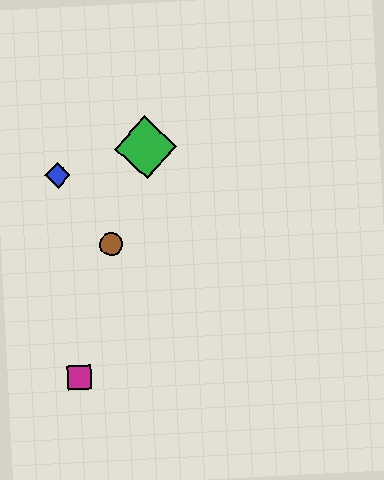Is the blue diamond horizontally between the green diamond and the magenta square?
No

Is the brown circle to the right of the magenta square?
Yes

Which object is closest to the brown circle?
The blue diamond is closest to the brown circle.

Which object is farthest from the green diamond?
The magenta square is farthest from the green diamond.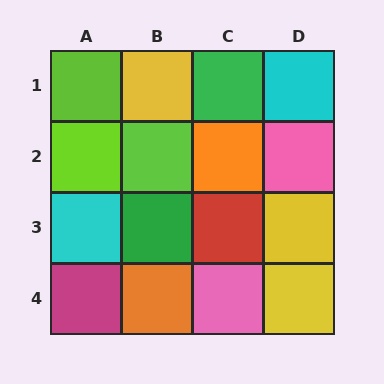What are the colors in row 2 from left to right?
Lime, lime, orange, pink.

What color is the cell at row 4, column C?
Pink.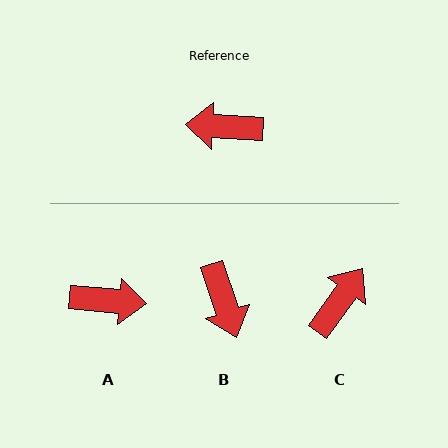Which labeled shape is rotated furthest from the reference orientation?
A, about 178 degrees away.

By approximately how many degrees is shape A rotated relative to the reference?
Approximately 178 degrees counter-clockwise.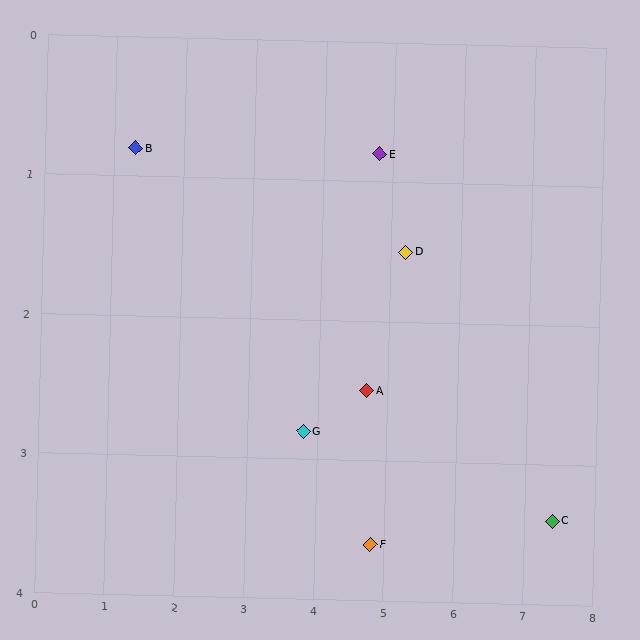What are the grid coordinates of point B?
Point B is at approximately (1.3, 0.8).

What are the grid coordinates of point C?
Point C is at approximately (7.4, 3.4).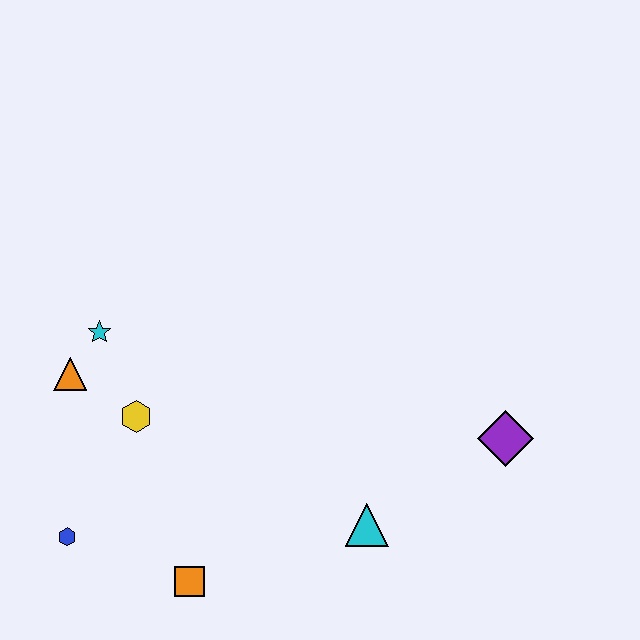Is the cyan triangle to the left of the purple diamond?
Yes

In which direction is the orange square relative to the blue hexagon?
The orange square is to the right of the blue hexagon.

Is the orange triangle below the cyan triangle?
No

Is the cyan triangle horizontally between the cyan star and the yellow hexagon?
No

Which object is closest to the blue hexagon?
The orange square is closest to the blue hexagon.